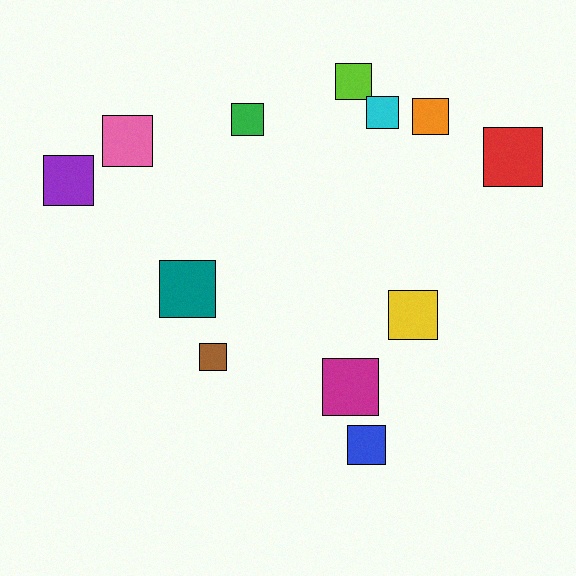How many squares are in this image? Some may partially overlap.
There are 12 squares.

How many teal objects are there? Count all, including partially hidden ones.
There is 1 teal object.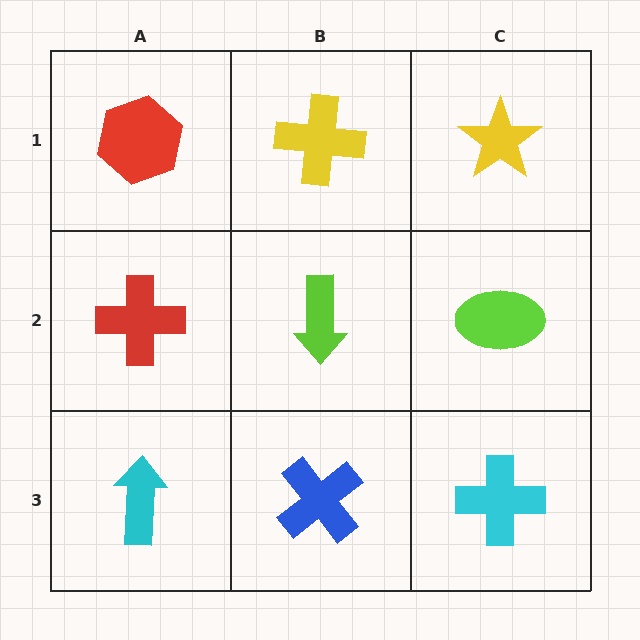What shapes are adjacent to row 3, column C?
A lime ellipse (row 2, column C), a blue cross (row 3, column B).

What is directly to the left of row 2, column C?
A lime arrow.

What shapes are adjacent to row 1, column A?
A red cross (row 2, column A), a yellow cross (row 1, column B).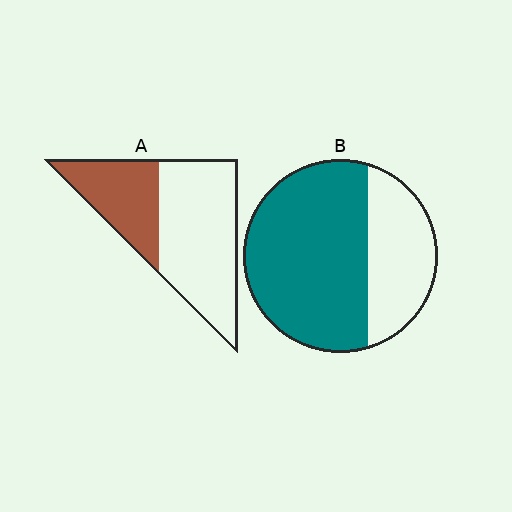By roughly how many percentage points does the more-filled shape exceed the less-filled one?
By roughly 30 percentage points (B over A).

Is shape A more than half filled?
No.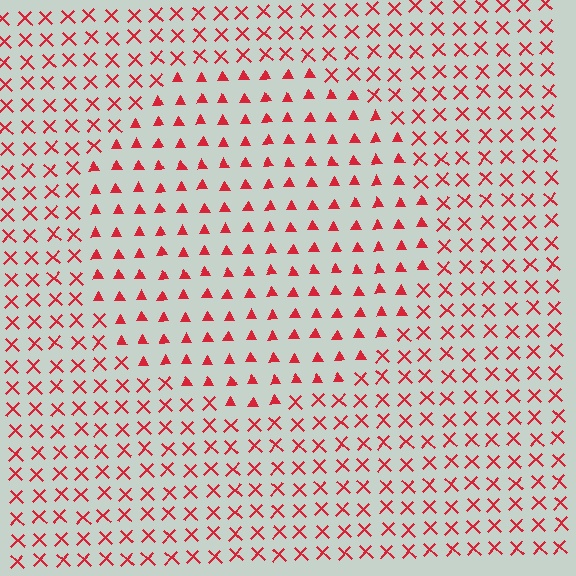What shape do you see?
I see a circle.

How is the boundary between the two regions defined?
The boundary is defined by a change in element shape: triangles inside vs. X marks outside. All elements share the same color and spacing.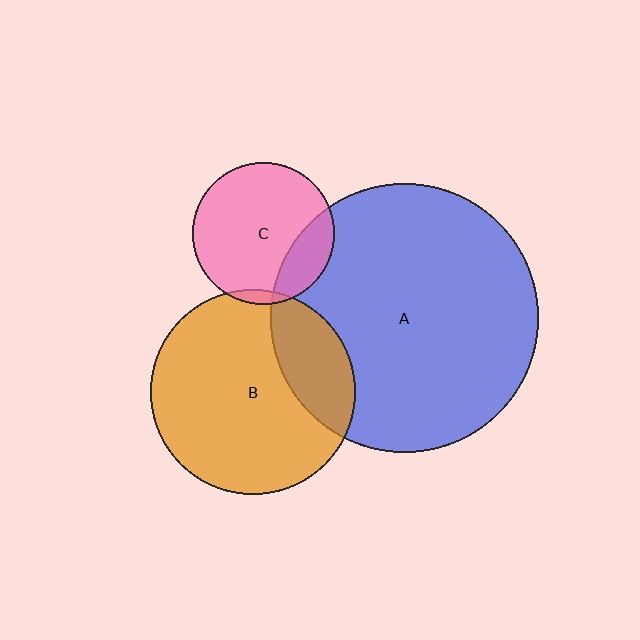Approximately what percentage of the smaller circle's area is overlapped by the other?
Approximately 25%.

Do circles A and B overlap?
Yes.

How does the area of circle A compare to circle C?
Approximately 3.6 times.